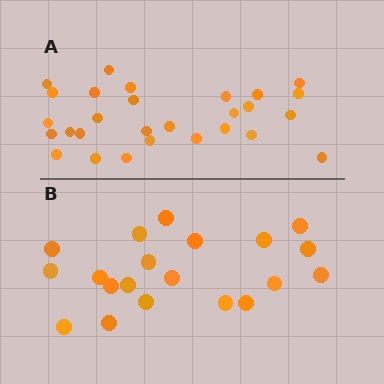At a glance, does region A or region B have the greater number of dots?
Region A (the top region) has more dots.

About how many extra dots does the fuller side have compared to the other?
Region A has roughly 8 or so more dots than region B.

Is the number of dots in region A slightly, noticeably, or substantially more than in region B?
Region A has noticeably more, but not dramatically so. The ratio is roughly 1.4 to 1.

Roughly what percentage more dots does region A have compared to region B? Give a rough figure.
About 40% more.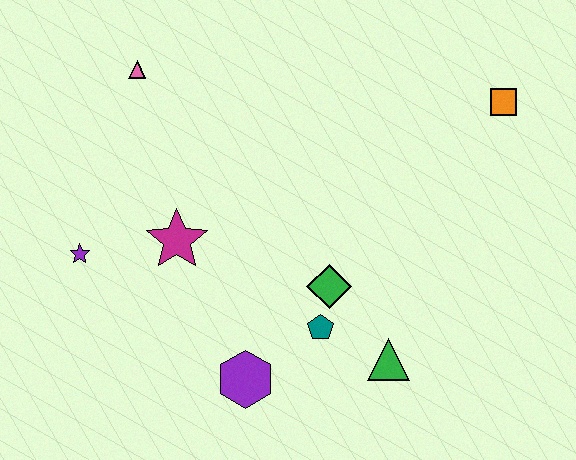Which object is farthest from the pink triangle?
The green triangle is farthest from the pink triangle.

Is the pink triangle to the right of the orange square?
No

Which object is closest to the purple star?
The magenta star is closest to the purple star.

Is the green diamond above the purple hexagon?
Yes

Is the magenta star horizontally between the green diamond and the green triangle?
No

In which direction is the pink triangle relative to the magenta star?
The pink triangle is above the magenta star.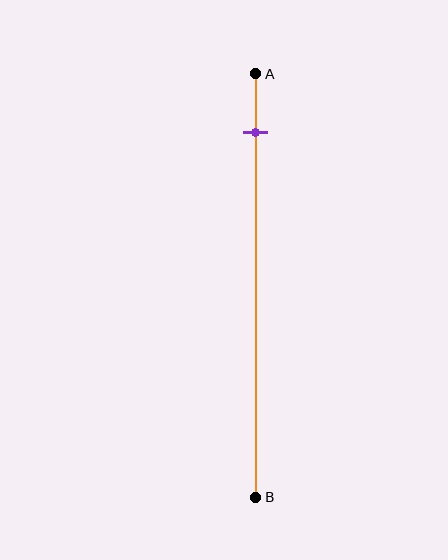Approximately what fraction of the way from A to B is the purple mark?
The purple mark is approximately 15% of the way from A to B.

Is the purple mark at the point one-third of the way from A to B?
No, the mark is at about 15% from A, not at the 33% one-third point.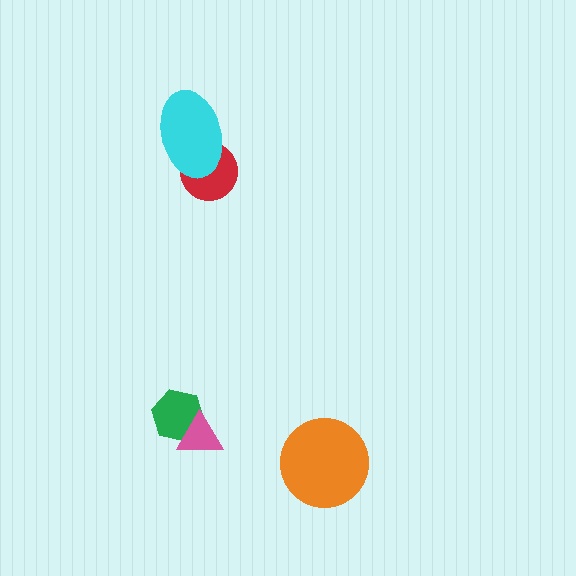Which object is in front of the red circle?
The cyan ellipse is in front of the red circle.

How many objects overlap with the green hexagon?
1 object overlaps with the green hexagon.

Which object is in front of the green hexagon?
The pink triangle is in front of the green hexagon.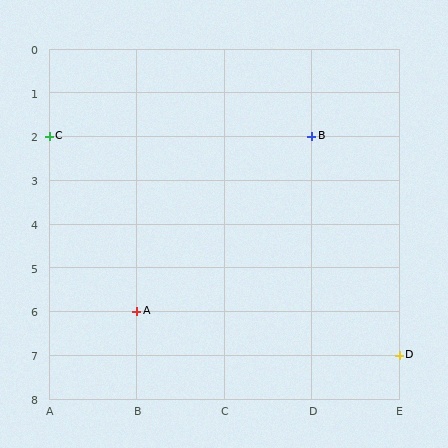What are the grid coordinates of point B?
Point B is at grid coordinates (D, 2).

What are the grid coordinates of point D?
Point D is at grid coordinates (E, 7).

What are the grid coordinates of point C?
Point C is at grid coordinates (A, 2).